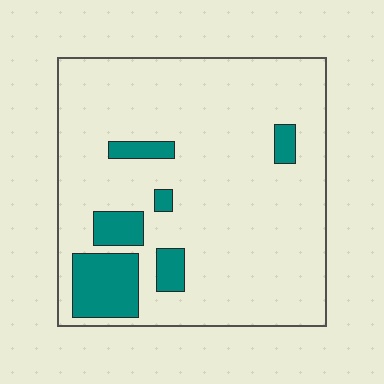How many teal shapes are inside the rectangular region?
6.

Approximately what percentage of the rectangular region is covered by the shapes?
Approximately 15%.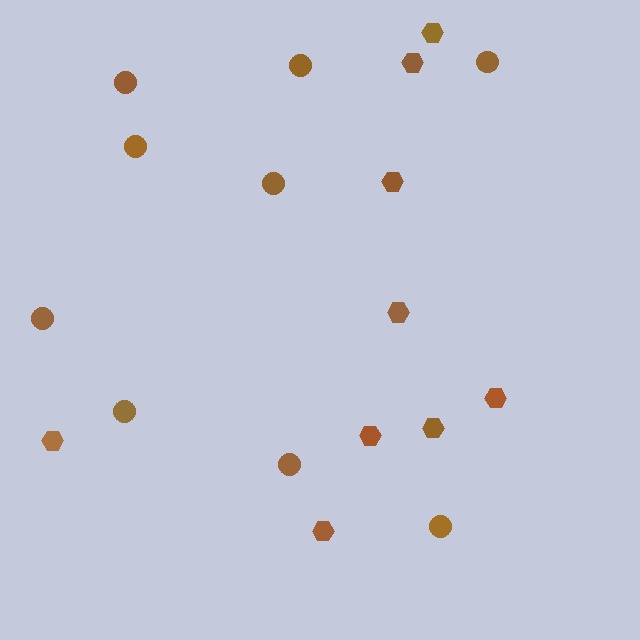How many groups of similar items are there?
There are 2 groups: one group of circles (9) and one group of hexagons (9).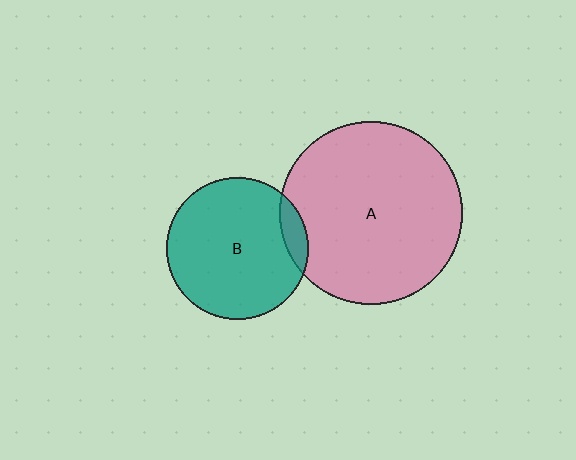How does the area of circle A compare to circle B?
Approximately 1.6 times.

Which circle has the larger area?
Circle A (pink).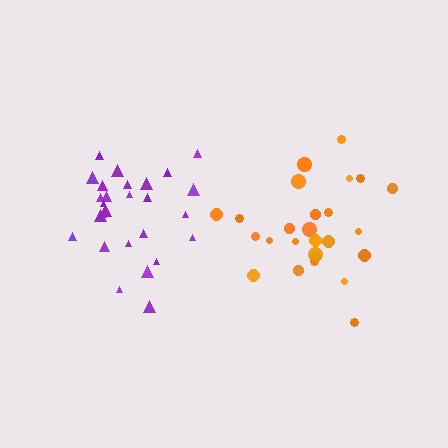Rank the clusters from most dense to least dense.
purple, orange.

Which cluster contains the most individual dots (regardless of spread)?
Orange (27).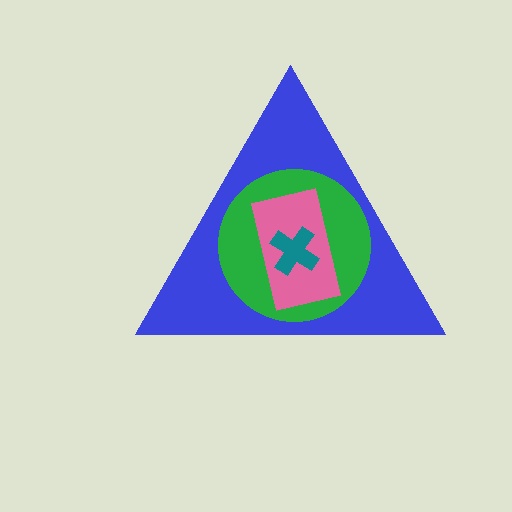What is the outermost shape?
The blue triangle.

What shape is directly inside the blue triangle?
The green circle.